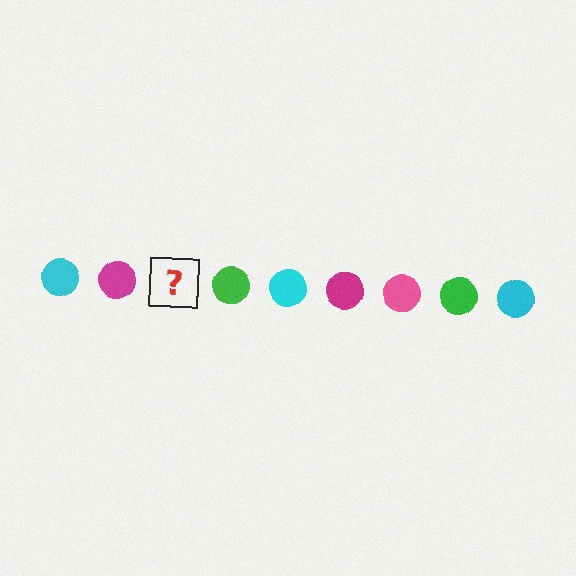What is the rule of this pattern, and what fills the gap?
The rule is that the pattern cycles through cyan, magenta, pink, green circles. The gap should be filled with a pink circle.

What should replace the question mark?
The question mark should be replaced with a pink circle.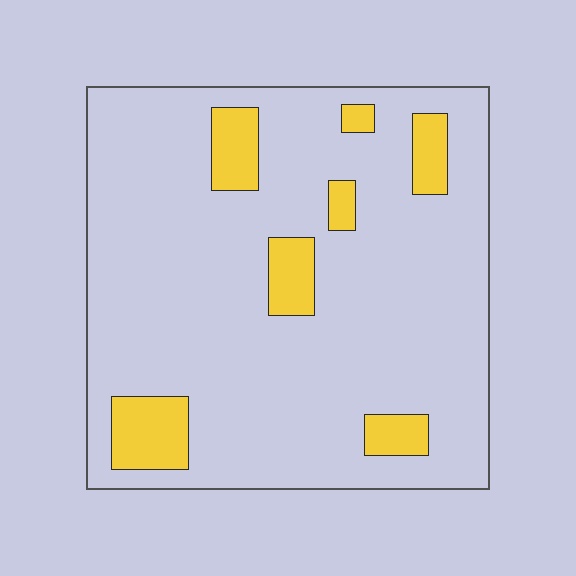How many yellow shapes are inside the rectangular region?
7.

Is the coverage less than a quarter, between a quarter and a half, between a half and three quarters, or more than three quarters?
Less than a quarter.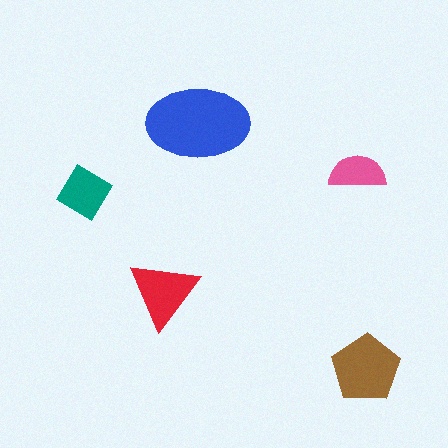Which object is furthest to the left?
The teal diamond is leftmost.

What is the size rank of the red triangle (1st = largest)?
3rd.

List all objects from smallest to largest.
The pink semicircle, the teal diamond, the red triangle, the brown pentagon, the blue ellipse.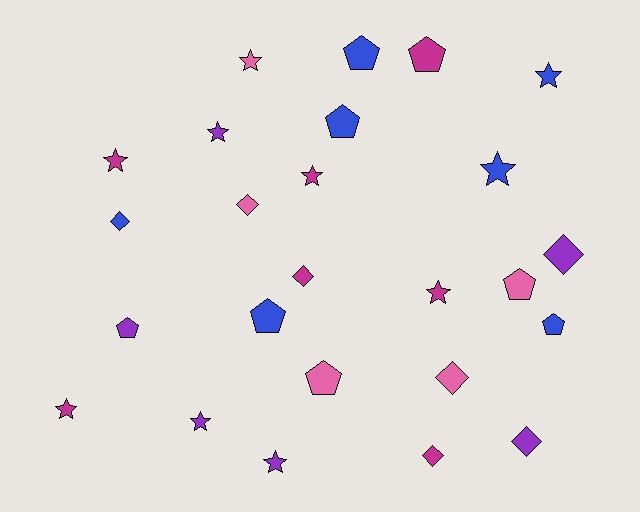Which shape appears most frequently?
Star, with 10 objects.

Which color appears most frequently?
Blue, with 7 objects.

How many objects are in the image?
There are 25 objects.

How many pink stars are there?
There is 1 pink star.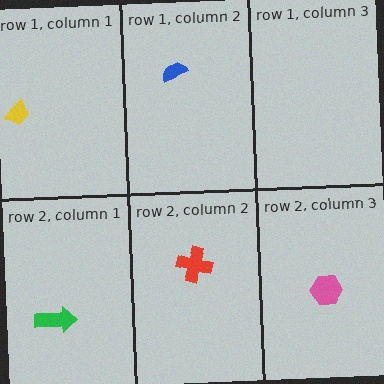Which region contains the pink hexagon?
The row 2, column 3 region.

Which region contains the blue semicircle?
The row 1, column 2 region.